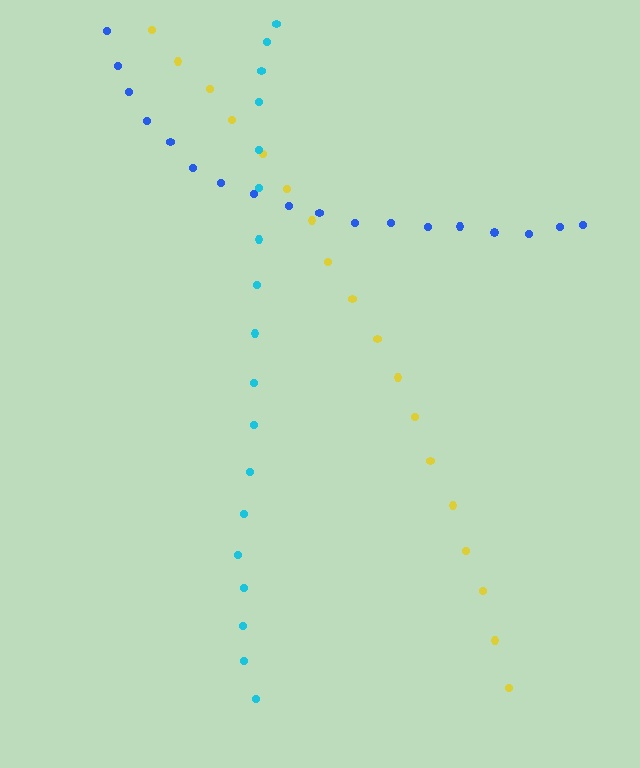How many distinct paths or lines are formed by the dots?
There are 3 distinct paths.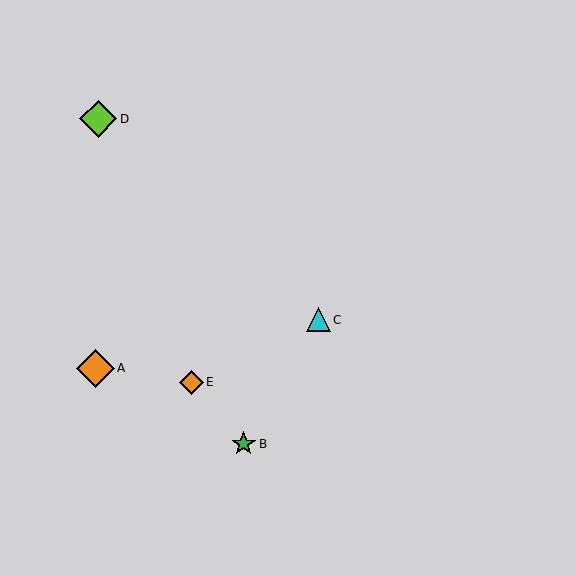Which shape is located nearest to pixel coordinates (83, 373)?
The orange diamond (labeled A) at (95, 368) is nearest to that location.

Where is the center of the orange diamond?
The center of the orange diamond is at (191, 382).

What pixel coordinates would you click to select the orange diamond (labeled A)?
Click at (95, 368) to select the orange diamond A.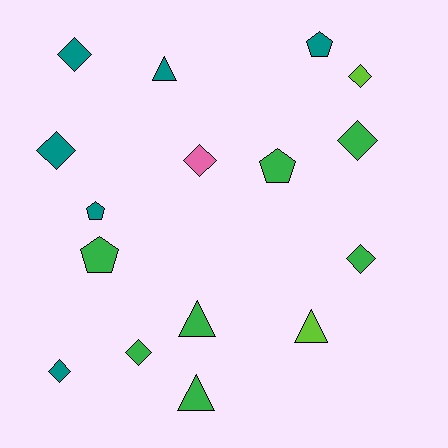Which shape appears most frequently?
Diamond, with 8 objects.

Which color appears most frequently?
Green, with 7 objects.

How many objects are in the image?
There are 16 objects.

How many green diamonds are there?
There are 3 green diamonds.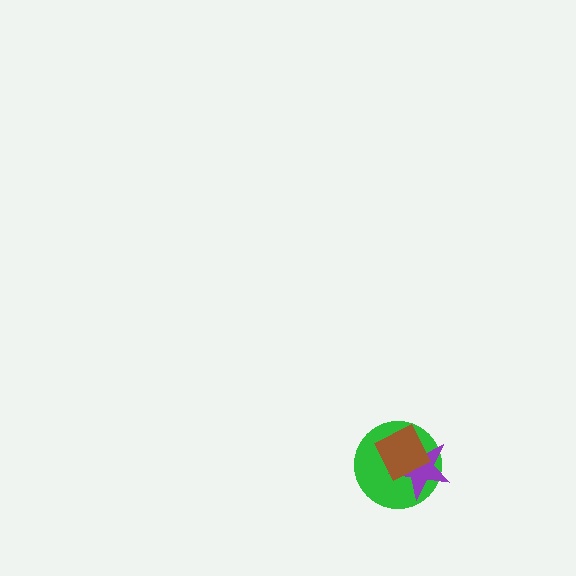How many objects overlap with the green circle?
2 objects overlap with the green circle.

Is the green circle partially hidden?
Yes, it is partially covered by another shape.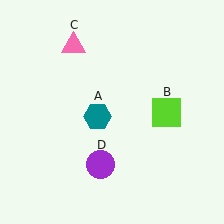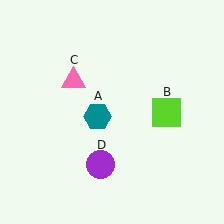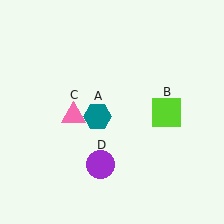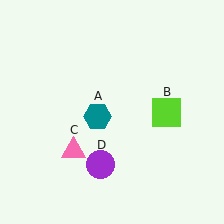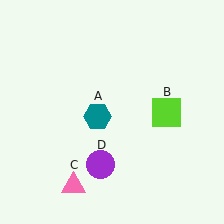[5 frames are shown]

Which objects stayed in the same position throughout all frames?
Teal hexagon (object A) and lime square (object B) and purple circle (object D) remained stationary.